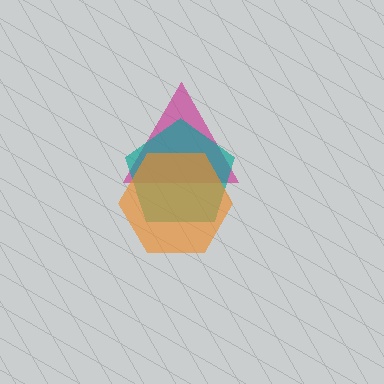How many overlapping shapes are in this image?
There are 3 overlapping shapes in the image.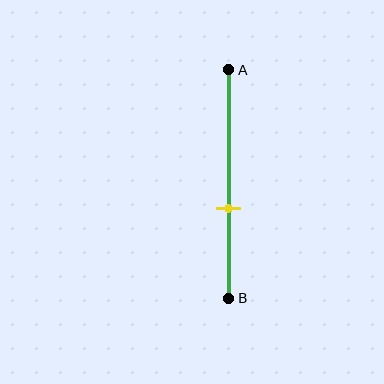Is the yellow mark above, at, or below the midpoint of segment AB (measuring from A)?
The yellow mark is below the midpoint of segment AB.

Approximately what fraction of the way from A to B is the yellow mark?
The yellow mark is approximately 60% of the way from A to B.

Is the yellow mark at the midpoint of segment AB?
No, the mark is at about 60% from A, not at the 50% midpoint.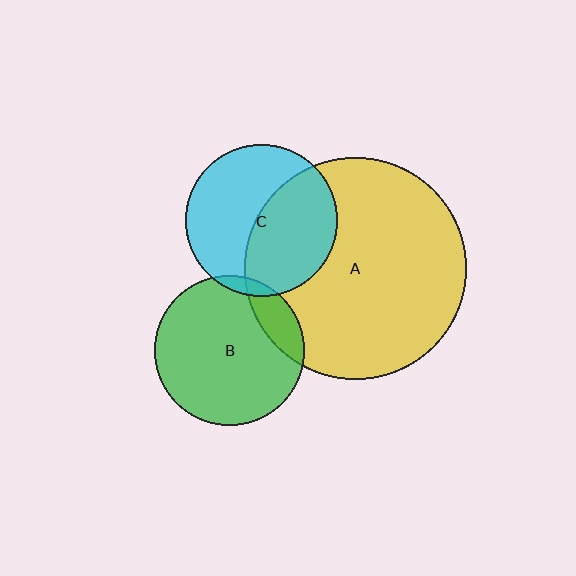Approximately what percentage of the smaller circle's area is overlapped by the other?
Approximately 5%.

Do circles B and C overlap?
Yes.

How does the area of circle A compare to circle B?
Approximately 2.2 times.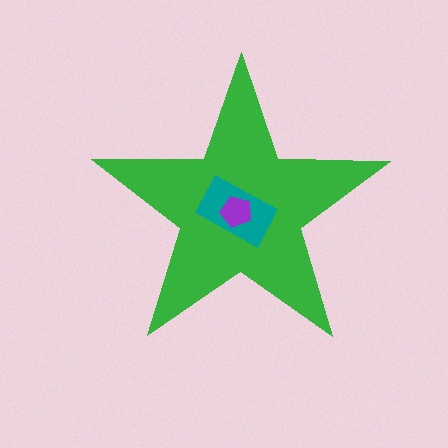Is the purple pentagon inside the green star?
Yes.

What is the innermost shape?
The purple pentagon.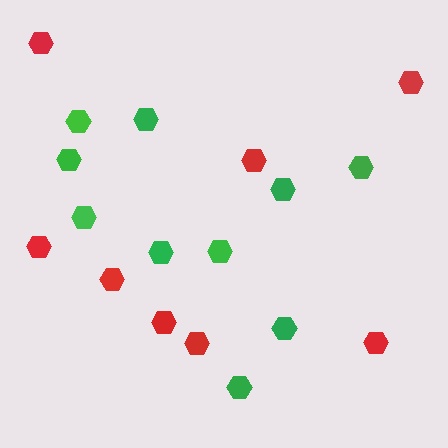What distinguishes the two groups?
There are 2 groups: one group of green hexagons (10) and one group of red hexagons (8).